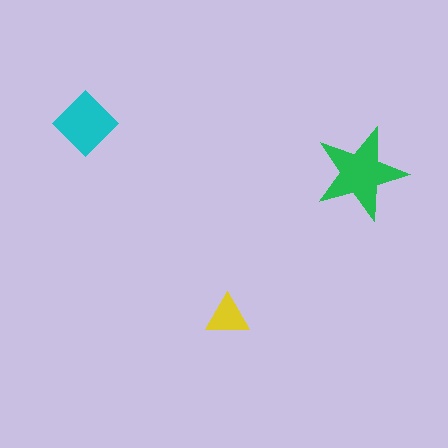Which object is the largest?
The green star.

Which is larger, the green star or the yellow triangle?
The green star.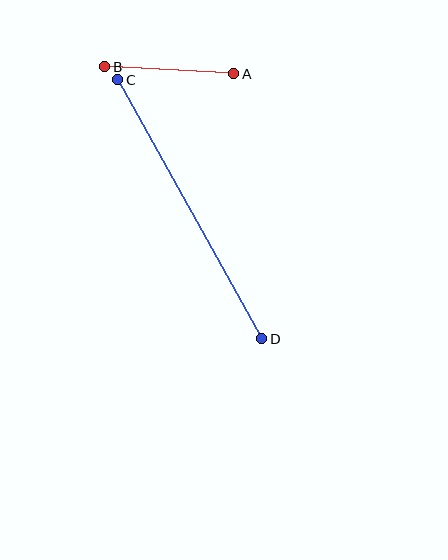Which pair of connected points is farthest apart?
Points C and D are farthest apart.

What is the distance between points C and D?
The distance is approximately 296 pixels.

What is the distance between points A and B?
The distance is approximately 129 pixels.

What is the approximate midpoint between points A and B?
The midpoint is at approximately (169, 70) pixels.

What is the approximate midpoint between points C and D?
The midpoint is at approximately (190, 209) pixels.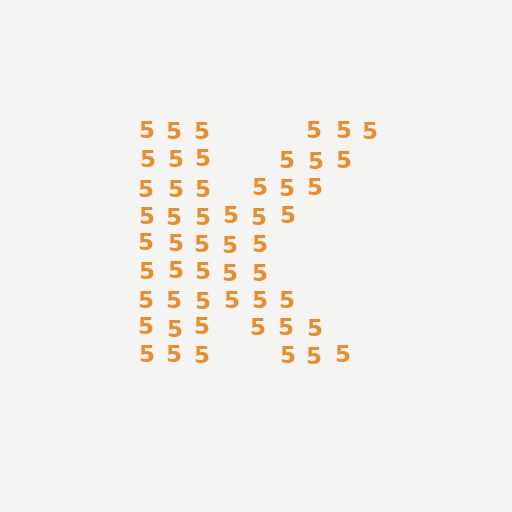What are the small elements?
The small elements are digit 5's.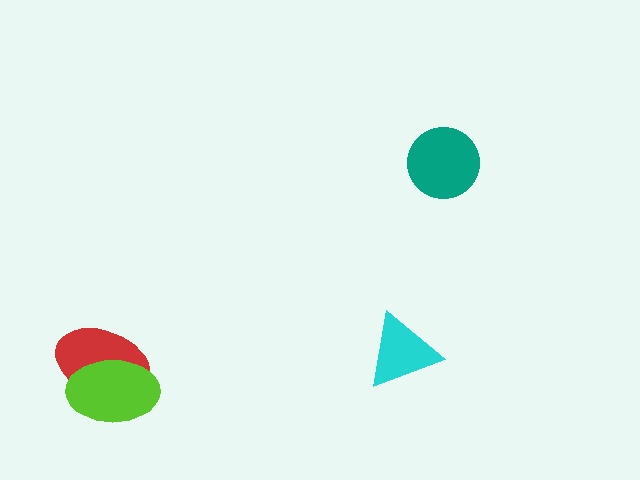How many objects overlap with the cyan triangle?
0 objects overlap with the cyan triangle.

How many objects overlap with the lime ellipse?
1 object overlaps with the lime ellipse.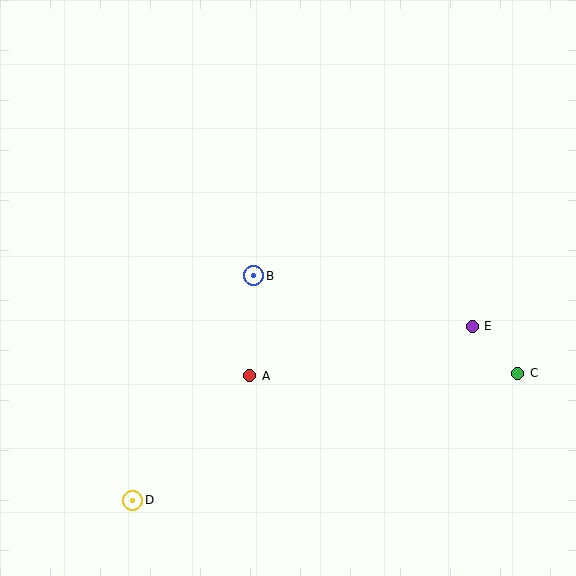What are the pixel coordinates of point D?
Point D is at (133, 500).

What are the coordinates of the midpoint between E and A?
The midpoint between E and A is at (361, 351).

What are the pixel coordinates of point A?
Point A is at (250, 376).